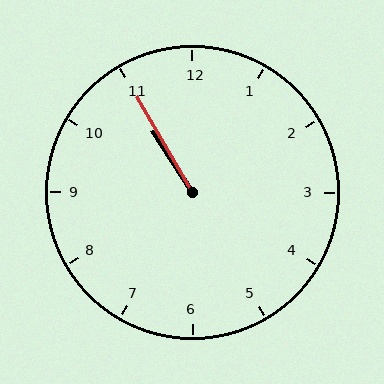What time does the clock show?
10:55.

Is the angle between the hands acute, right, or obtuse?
It is acute.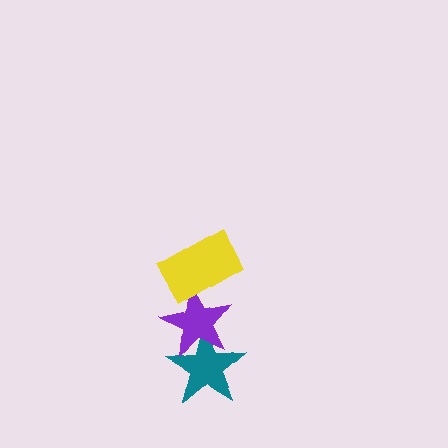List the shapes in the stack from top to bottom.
From top to bottom: the yellow rectangle, the purple star, the teal star.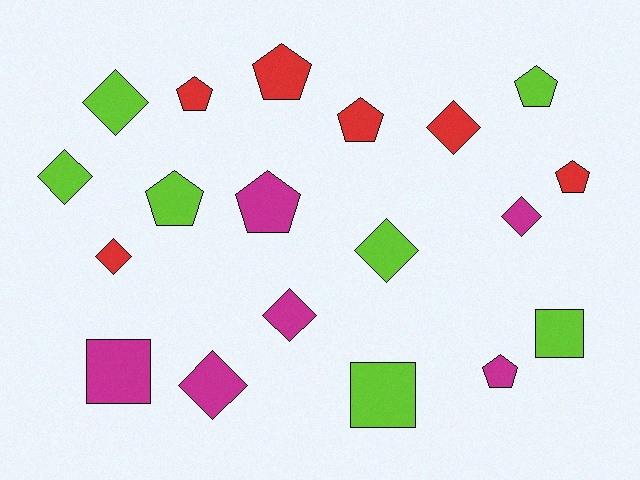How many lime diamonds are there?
There are 3 lime diamonds.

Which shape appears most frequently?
Diamond, with 8 objects.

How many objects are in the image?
There are 19 objects.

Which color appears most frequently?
Lime, with 7 objects.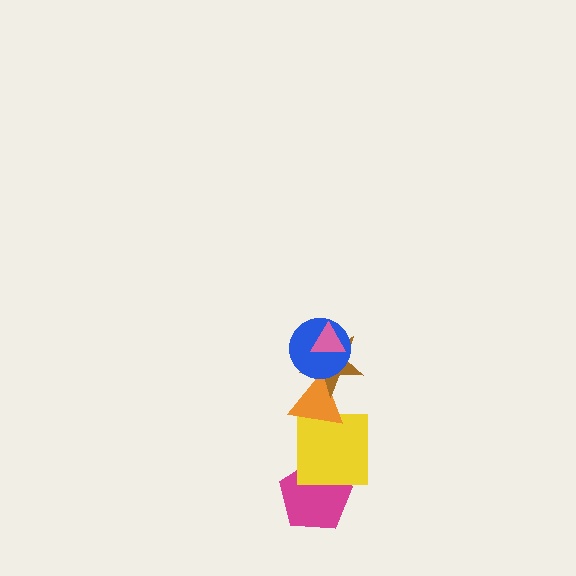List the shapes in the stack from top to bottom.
From top to bottom: the pink triangle, the blue circle, the brown star, the orange triangle, the yellow square, the magenta pentagon.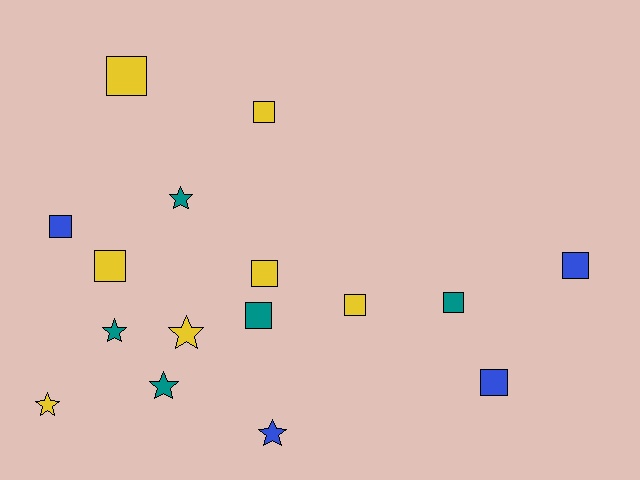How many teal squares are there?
There are 2 teal squares.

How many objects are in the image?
There are 16 objects.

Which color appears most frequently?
Yellow, with 7 objects.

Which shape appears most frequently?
Square, with 10 objects.